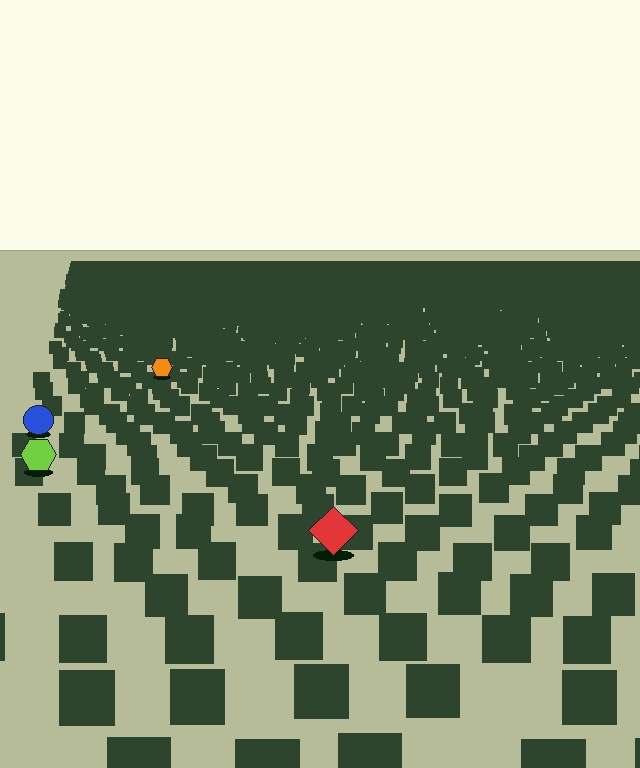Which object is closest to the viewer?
The red diamond is closest. The texture marks near it are larger and more spread out.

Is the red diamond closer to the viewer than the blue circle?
Yes. The red diamond is closer — you can tell from the texture gradient: the ground texture is coarser near it.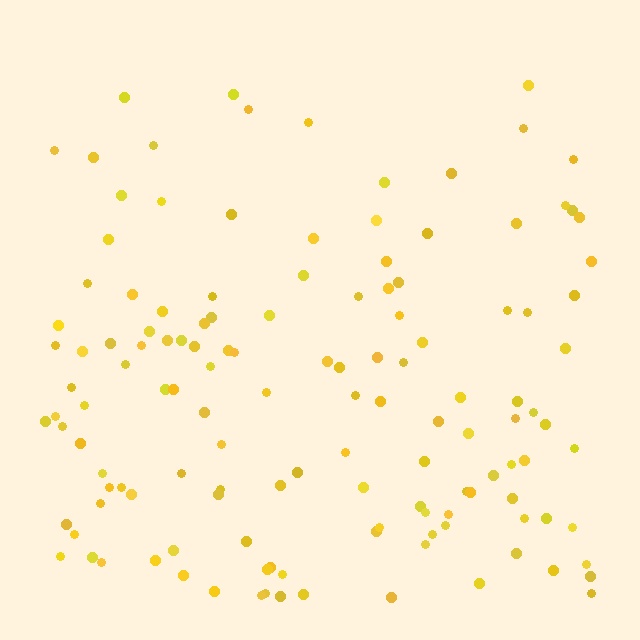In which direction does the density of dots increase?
From top to bottom, with the bottom side densest.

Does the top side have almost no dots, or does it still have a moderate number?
Still a moderate number, just noticeably fewer than the bottom.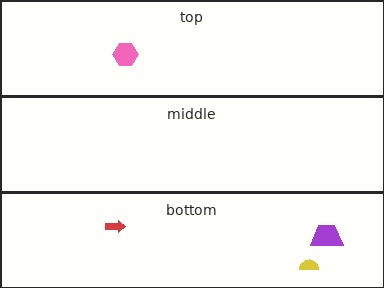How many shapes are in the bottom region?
3.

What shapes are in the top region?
The pink hexagon.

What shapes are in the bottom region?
The red arrow, the yellow semicircle, the purple trapezoid.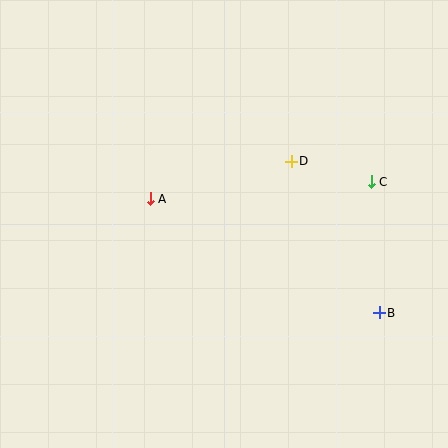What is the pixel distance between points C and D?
The distance between C and D is 82 pixels.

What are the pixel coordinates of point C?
Point C is at (371, 182).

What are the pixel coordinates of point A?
Point A is at (150, 199).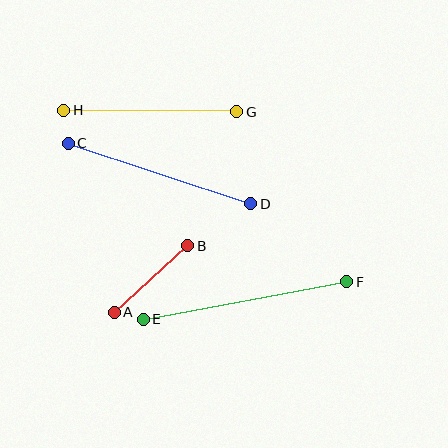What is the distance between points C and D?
The distance is approximately 192 pixels.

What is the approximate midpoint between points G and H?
The midpoint is at approximately (151, 111) pixels.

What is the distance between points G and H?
The distance is approximately 173 pixels.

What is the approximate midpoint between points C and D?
The midpoint is at approximately (160, 173) pixels.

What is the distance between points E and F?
The distance is approximately 207 pixels.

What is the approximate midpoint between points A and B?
The midpoint is at approximately (151, 279) pixels.